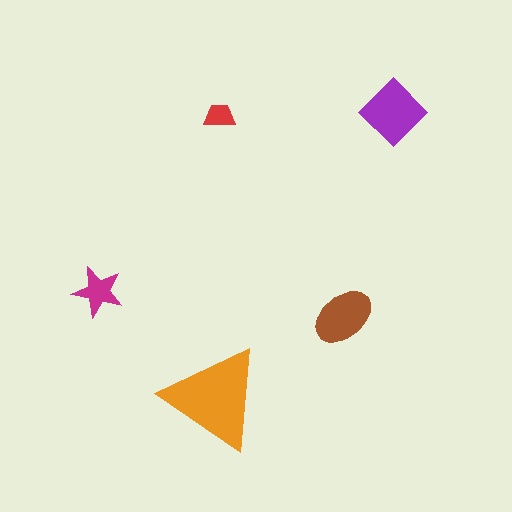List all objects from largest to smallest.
The orange triangle, the purple diamond, the brown ellipse, the magenta star, the red trapezoid.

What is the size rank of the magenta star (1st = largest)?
4th.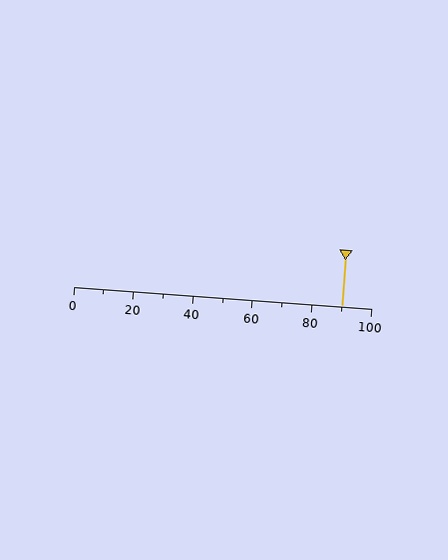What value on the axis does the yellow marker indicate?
The marker indicates approximately 90.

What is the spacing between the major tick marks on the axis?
The major ticks are spaced 20 apart.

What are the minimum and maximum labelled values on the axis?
The axis runs from 0 to 100.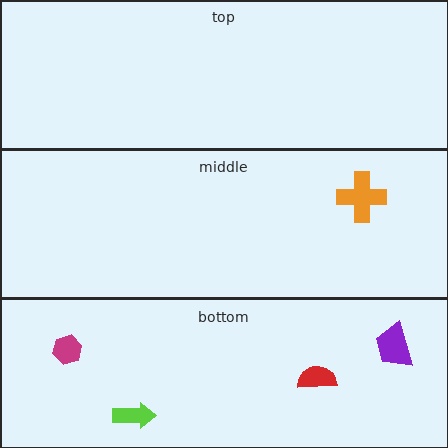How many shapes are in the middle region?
1.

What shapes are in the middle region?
The orange cross.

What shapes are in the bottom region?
The purple trapezoid, the red semicircle, the lime arrow, the magenta hexagon.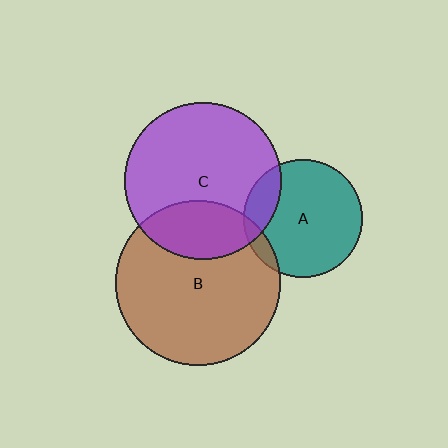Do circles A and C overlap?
Yes.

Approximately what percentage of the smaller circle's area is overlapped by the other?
Approximately 15%.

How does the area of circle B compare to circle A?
Approximately 2.0 times.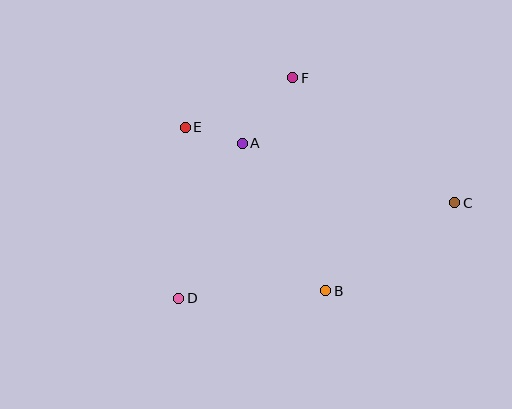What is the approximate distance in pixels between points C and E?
The distance between C and E is approximately 280 pixels.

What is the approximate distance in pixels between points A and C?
The distance between A and C is approximately 221 pixels.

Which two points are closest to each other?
Points A and E are closest to each other.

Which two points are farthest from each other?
Points C and D are farthest from each other.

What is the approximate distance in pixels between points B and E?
The distance between B and E is approximately 215 pixels.